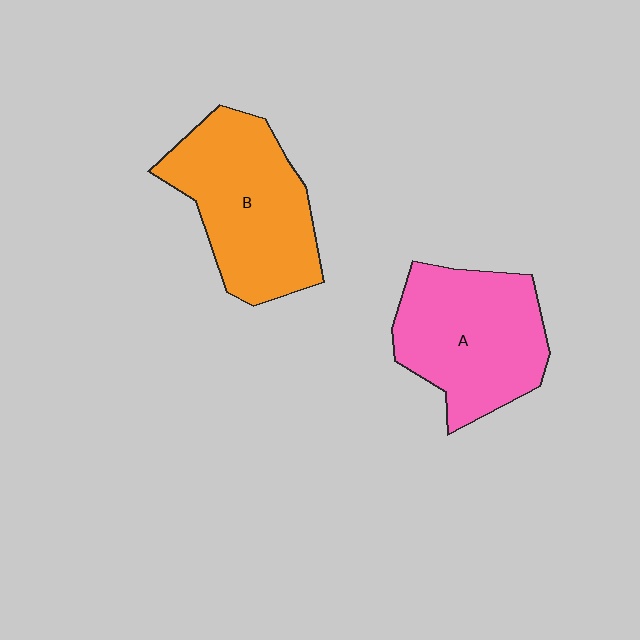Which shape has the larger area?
Shape B (orange).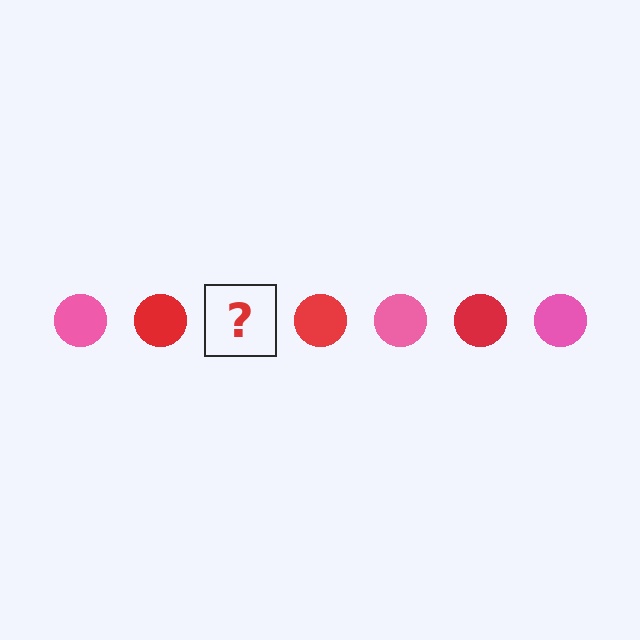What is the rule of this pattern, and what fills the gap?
The rule is that the pattern cycles through pink, red circles. The gap should be filled with a pink circle.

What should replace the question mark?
The question mark should be replaced with a pink circle.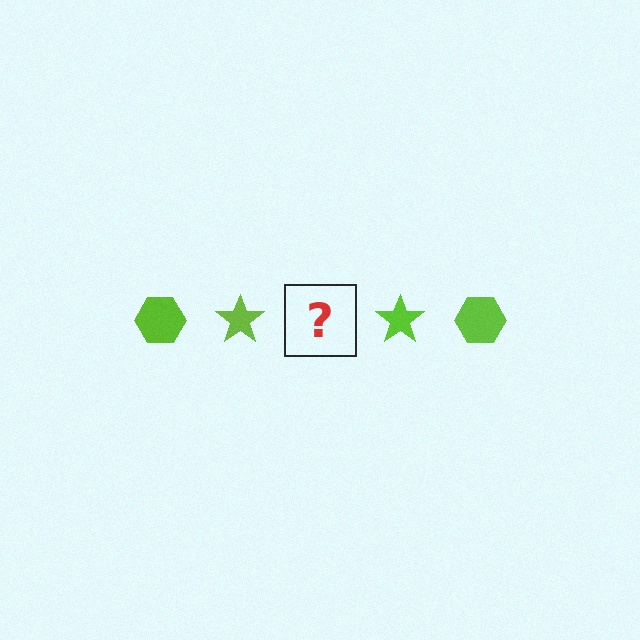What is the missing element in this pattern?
The missing element is a lime hexagon.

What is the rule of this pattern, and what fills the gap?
The rule is that the pattern cycles through hexagon, star shapes in lime. The gap should be filled with a lime hexagon.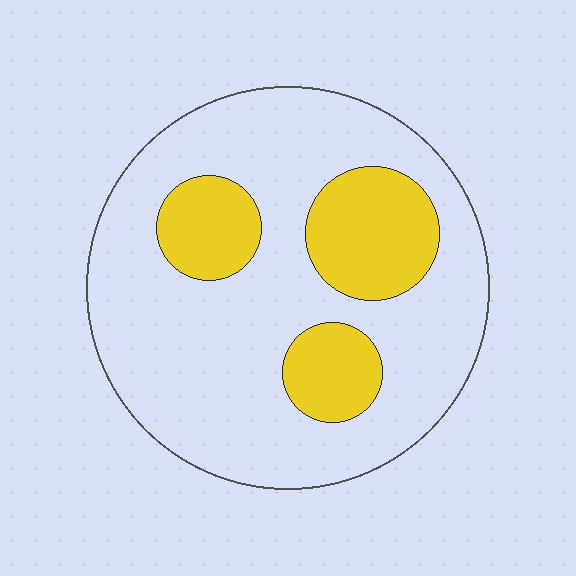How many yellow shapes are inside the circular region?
3.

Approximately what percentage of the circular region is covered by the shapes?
Approximately 25%.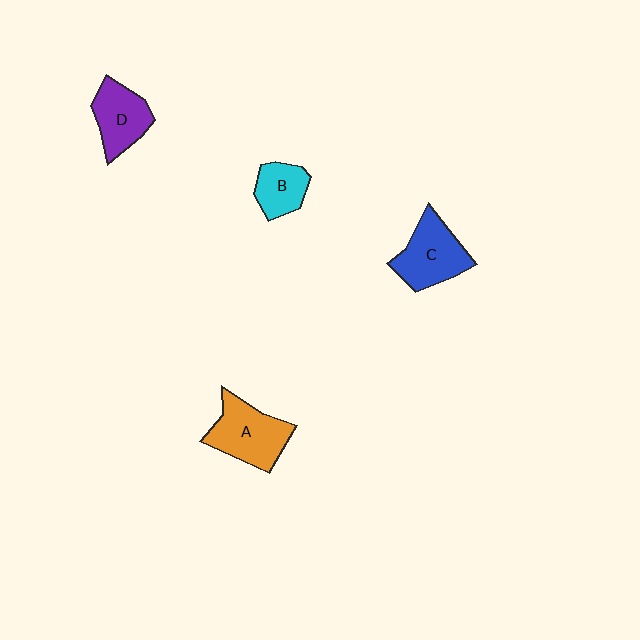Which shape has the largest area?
Shape A (orange).